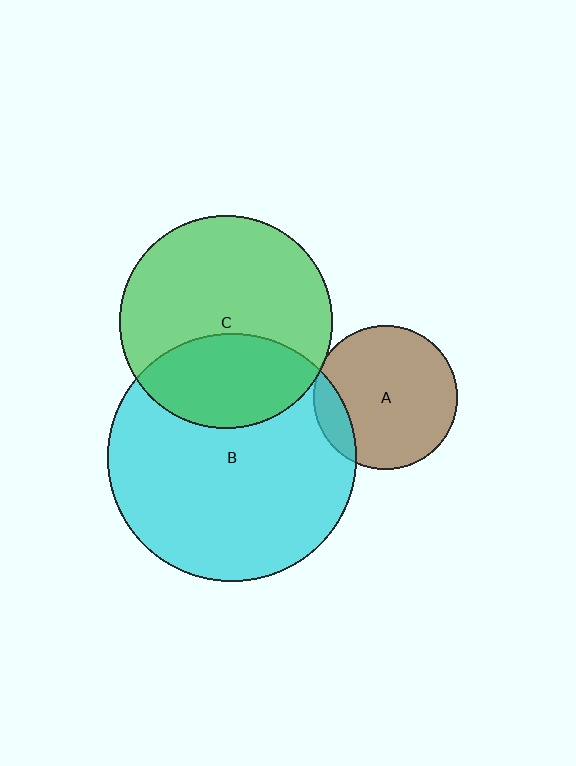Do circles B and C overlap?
Yes.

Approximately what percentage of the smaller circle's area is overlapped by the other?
Approximately 35%.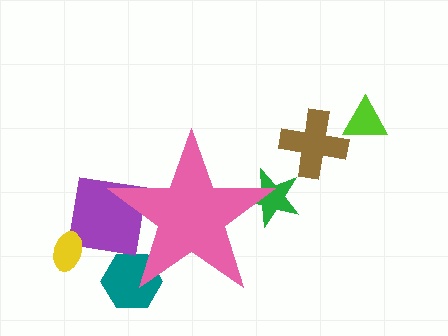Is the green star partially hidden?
Yes, the green star is partially hidden behind the pink star.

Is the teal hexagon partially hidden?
Yes, the teal hexagon is partially hidden behind the pink star.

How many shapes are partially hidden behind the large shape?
3 shapes are partially hidden.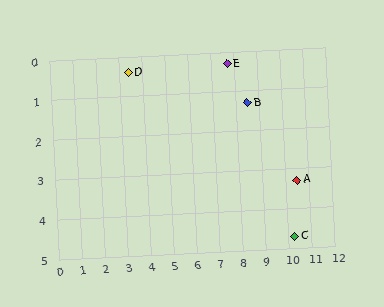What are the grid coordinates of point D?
Point D is at approximately (3.4, 0.4).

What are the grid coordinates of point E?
Point E is at approximately (7.7, 0.3).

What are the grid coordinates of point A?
Point A is at approximately (10.5, 3.3).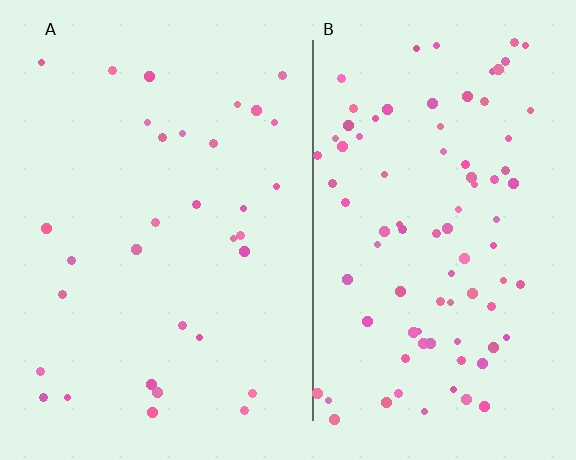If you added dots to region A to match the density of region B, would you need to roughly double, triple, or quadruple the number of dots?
Approximately triple.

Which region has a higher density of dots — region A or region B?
B (the right).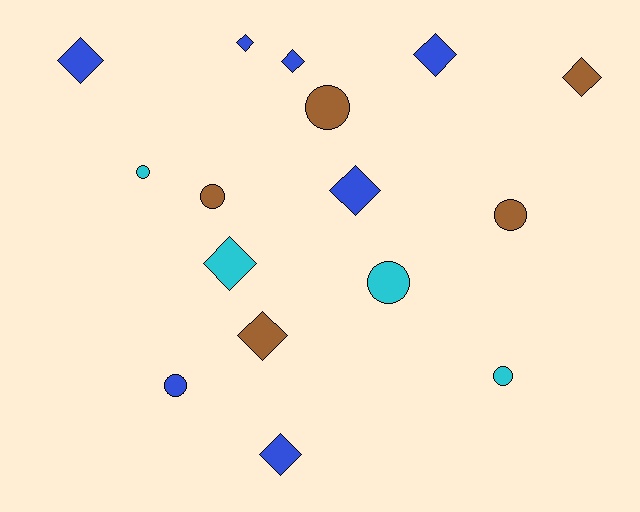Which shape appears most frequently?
Diamond, with 9 objects.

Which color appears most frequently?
Blue, with 7 objects.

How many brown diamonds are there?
There are 2 brown diamonds.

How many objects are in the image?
There are 16 objects.